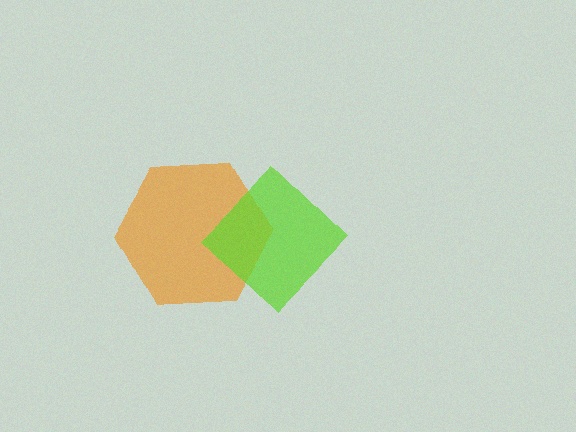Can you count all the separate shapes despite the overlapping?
Yes, there are 2 separate shapes.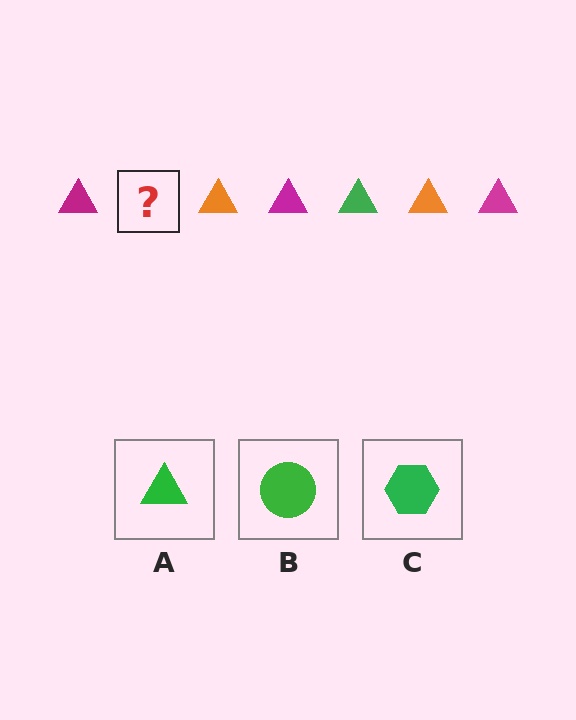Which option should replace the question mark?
Option A.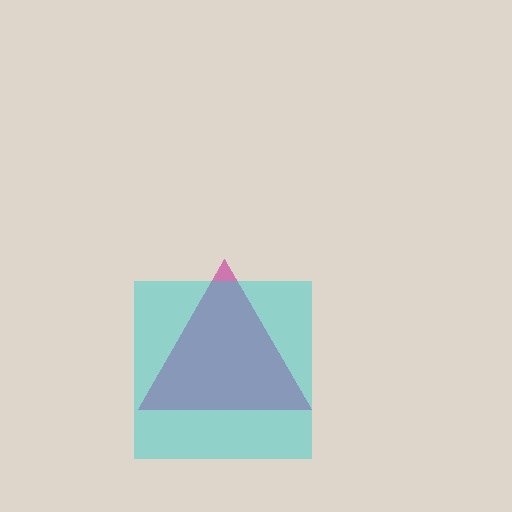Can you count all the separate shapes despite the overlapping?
Yes, there are 2 separate shapes.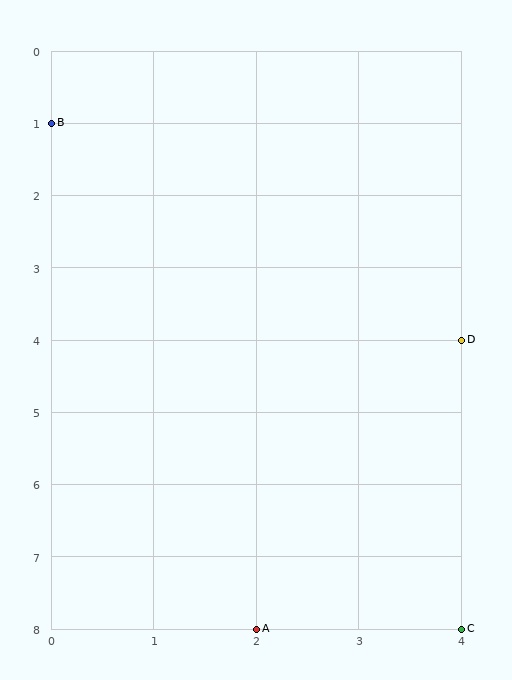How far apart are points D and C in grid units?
Points D and C are 4 rows apart.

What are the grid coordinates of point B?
Point B is at grid coordinates (0, 1).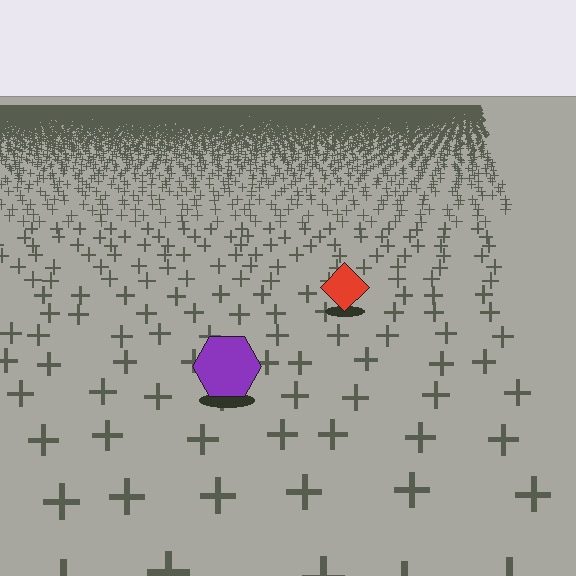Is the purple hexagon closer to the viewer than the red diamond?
Yes. The purple hexagon is closer — you can tell from the texture gradient: the ground texture is coarser near it.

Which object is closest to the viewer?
The purple hexagon is closest. The texture marks near it are larger and more spread out.